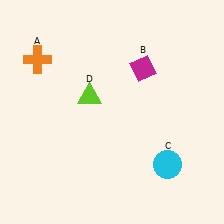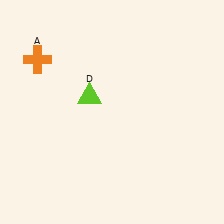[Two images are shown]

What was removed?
The cyan circle (C), the magenta diamond (B) were removed in Image 2.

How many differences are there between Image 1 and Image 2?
There are 2 differences between the two images.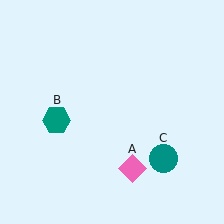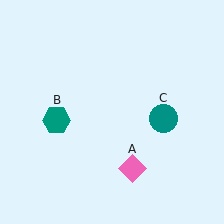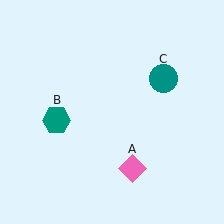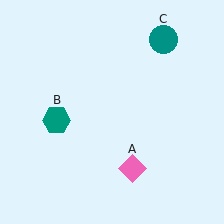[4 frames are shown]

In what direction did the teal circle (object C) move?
The teal circle (object C) moved up.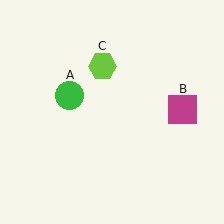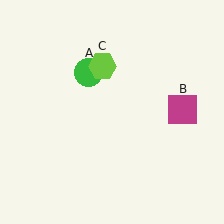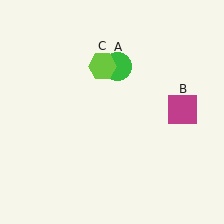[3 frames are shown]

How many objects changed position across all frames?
1 object changed position: green circle (object A).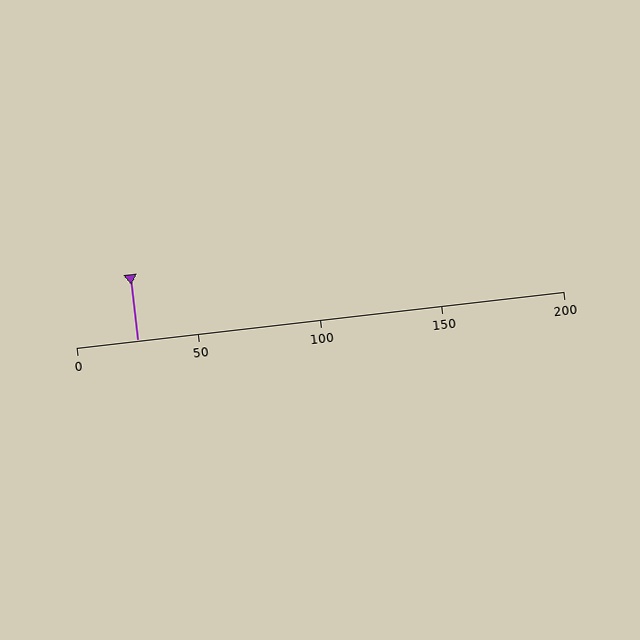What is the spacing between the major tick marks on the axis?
The major ticks are spaced 50 apart.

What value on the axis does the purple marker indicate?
The marker indicates approximately 25.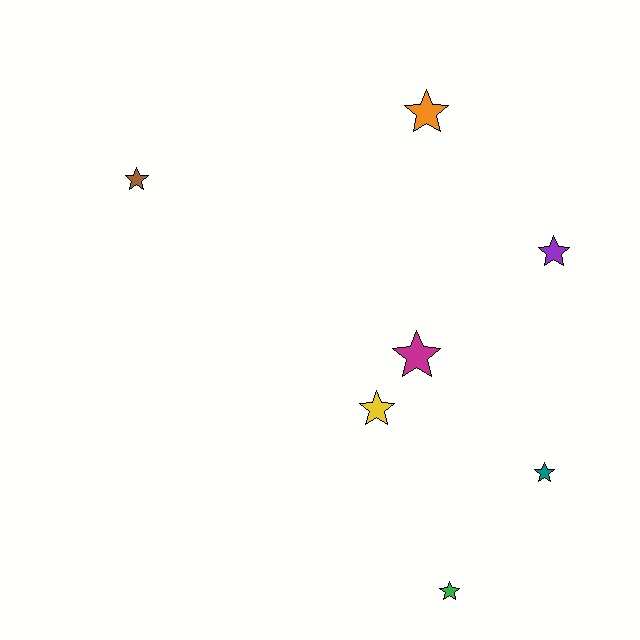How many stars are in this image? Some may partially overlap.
There are 7 stars.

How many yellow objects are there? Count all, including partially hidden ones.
There is 1 yellow object.